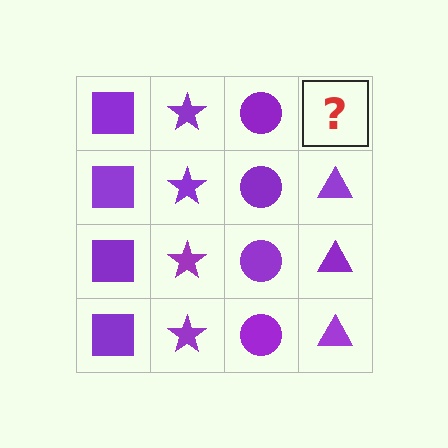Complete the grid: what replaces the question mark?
The question mark should be replaced with a purple triangle.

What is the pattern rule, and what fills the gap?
The rule is that each column has a consistent shape. The gap should be filled with a purple triangle.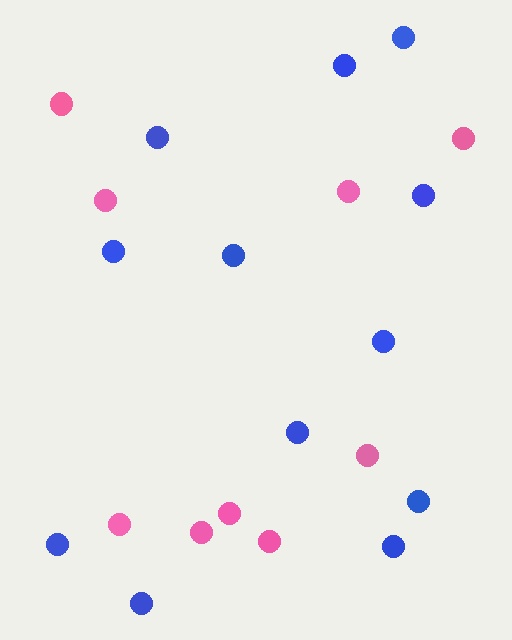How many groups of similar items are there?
There are 2 groups: one group of blue circles (12) and one group of pink circles (9).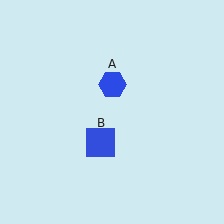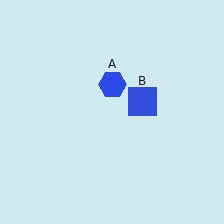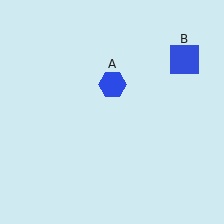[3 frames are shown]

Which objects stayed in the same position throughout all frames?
Blue hexagon (object A) remained stationary.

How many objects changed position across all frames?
1 object changed position: blue square (object B).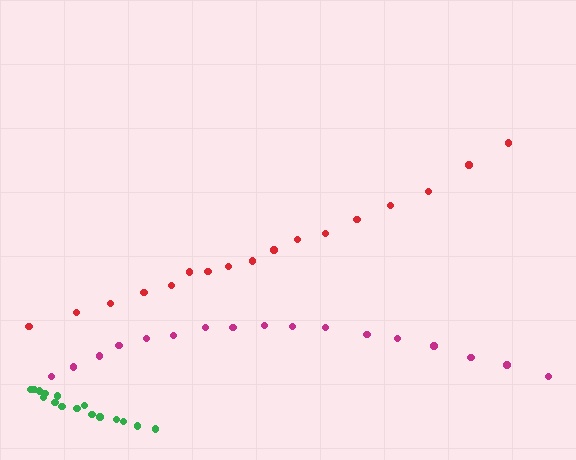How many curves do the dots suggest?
There are 3 distinct paths.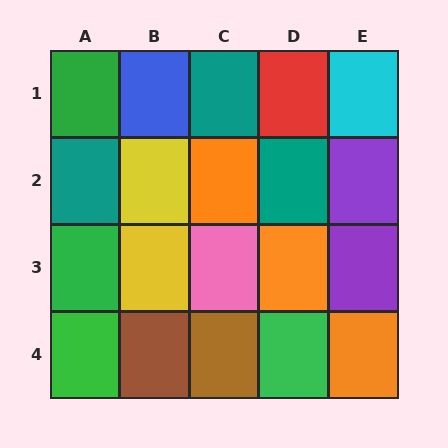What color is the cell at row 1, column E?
Cyan.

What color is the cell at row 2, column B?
Yellow.